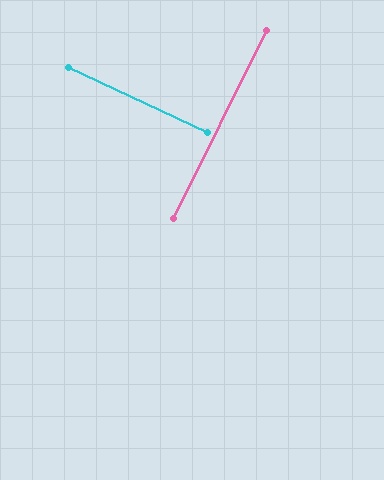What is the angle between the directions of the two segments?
Approximately 89 degrees.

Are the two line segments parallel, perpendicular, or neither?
Perpendicular — they meet at approximately 89°.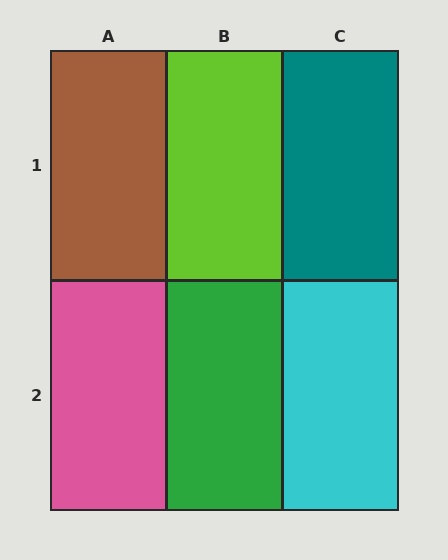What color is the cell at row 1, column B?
Lime.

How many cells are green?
1 cell is green.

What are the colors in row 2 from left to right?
Pink, green, cyan.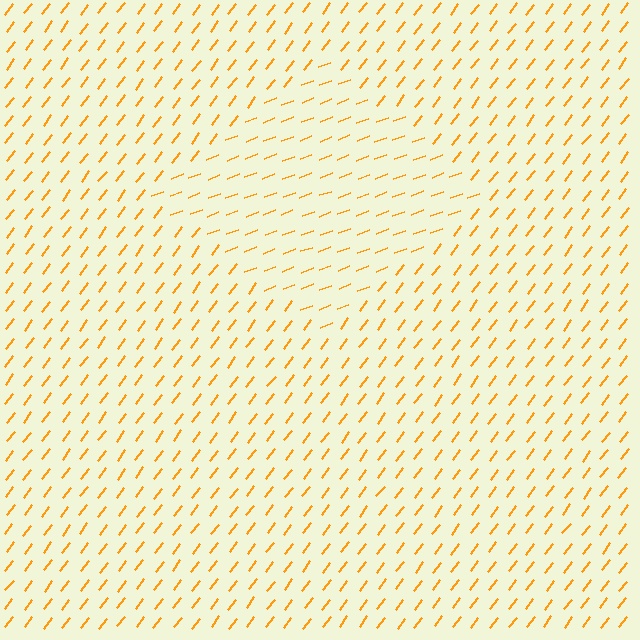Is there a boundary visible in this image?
Yes, there is a texture boundary formed by a change in line orientation.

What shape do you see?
I see a diamond.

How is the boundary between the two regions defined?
The boundary is defined purely by a change in line orientation (approximately 32 degrees difference). All lines are the same color and thickness.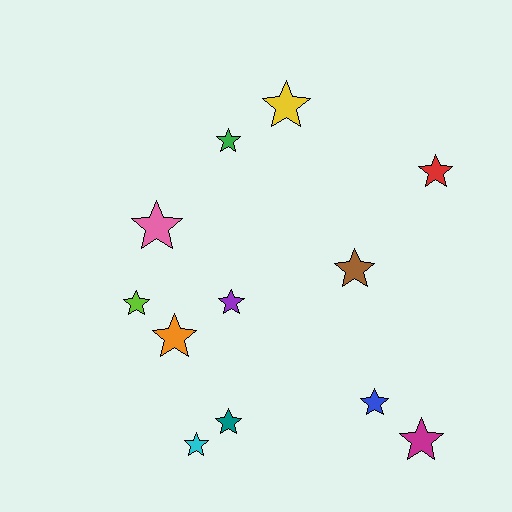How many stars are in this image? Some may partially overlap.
There are 12 stars.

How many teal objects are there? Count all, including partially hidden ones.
There is 1 teal object.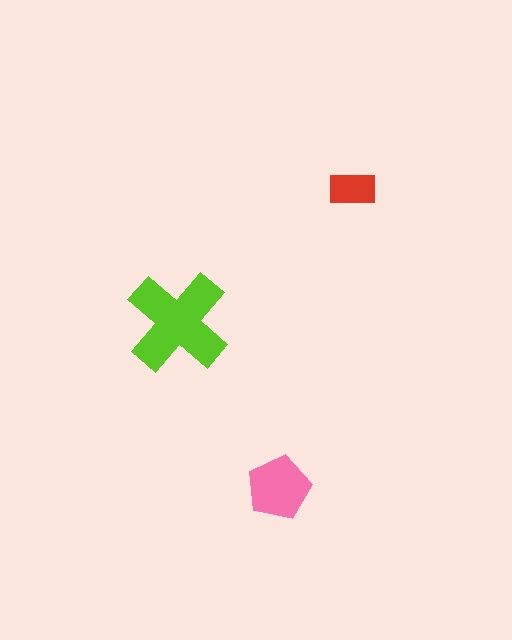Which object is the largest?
The lime cross.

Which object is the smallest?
The red rectangle.